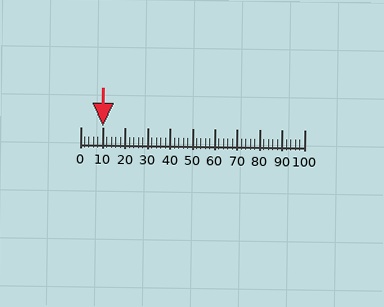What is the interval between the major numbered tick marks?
The major tick marks are spaced 10 units apart.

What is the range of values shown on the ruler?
The ruler shows values from 0 to 100.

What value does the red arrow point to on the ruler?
The red arrow points to approximately 10.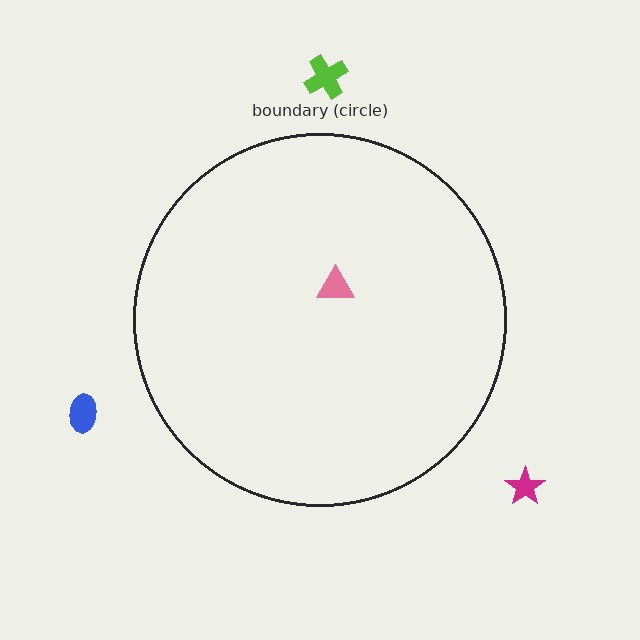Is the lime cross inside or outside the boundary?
Outside.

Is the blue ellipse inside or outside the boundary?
Outside.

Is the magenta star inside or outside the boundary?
Outside.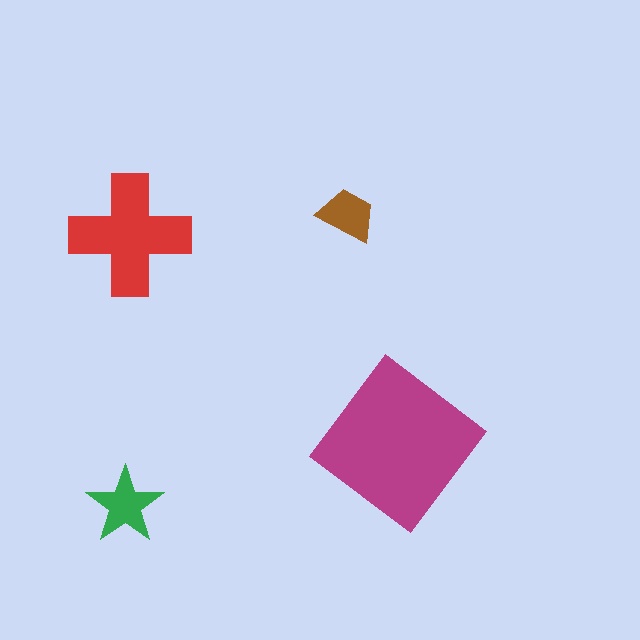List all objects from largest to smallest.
The magenta diamond, the red cross, the green star, the brown trapezoid.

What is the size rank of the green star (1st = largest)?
3rd.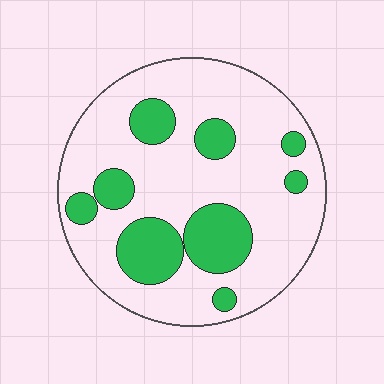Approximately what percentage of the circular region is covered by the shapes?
Approximately 25%.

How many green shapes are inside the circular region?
9.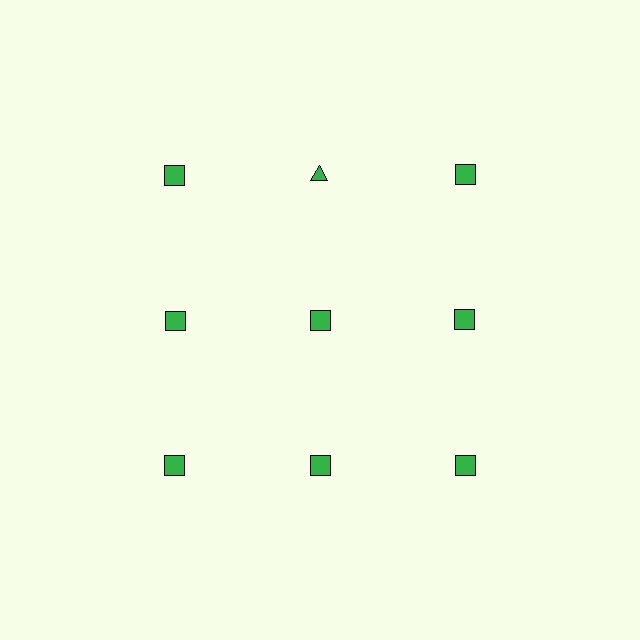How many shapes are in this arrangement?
There are 9 shapes arranged in a grid pattern.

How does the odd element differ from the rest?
It has a different shape: triangle instead of square.